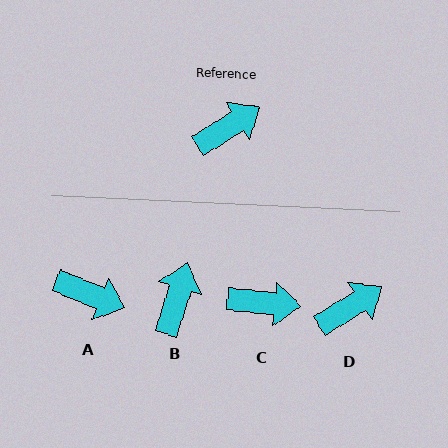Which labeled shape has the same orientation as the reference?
D.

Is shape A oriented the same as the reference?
No, it is off by about 54 degrees.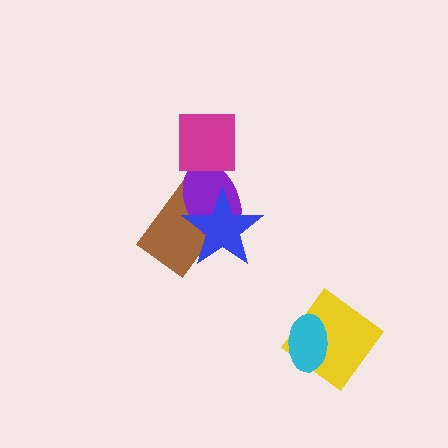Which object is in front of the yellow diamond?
The cyan ellipse is in front of the yellow diamond.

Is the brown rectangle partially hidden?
Yes, it is partially covered by another shape.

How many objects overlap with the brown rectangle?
2 objects overlap with the brown rectangle.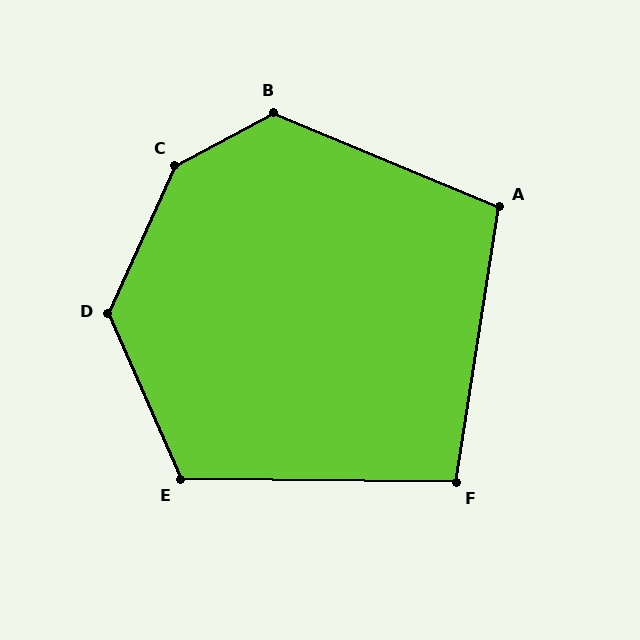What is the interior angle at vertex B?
Approximately 130 degrees (obtuse).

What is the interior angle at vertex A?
Approximately 104 degrees (obtuse).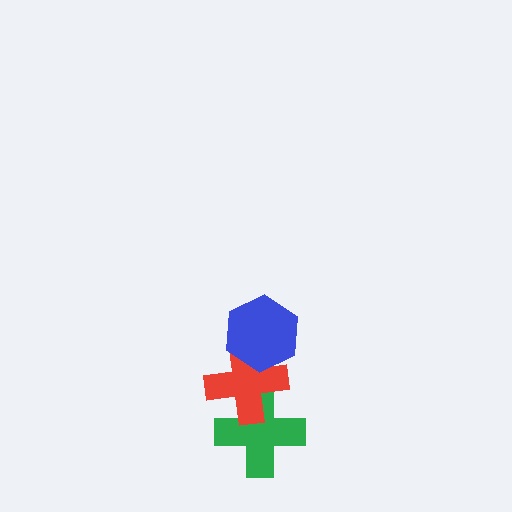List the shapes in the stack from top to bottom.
From top to bottom: the blue hexagon, the red cross, the green cross.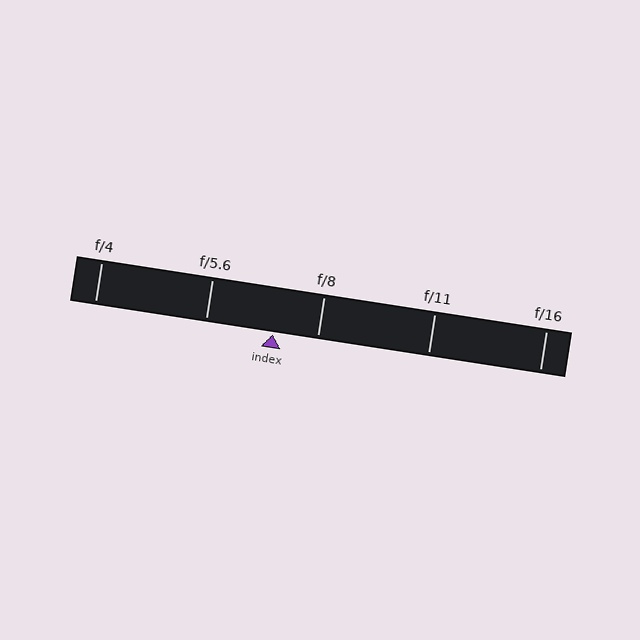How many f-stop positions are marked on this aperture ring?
There are 5 f-stop positions marked.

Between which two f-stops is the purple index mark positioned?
The index mark is between f/5.6 and f/8.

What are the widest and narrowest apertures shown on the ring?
The widest aperture shown is f/4 and the narrowest is f/16.